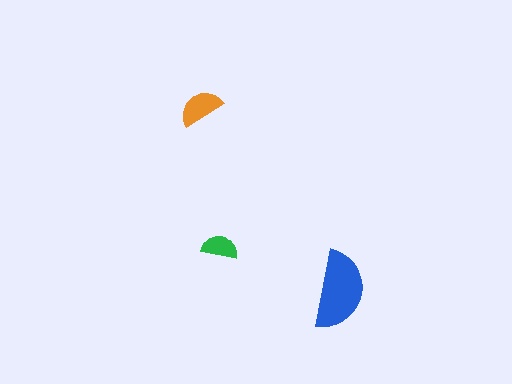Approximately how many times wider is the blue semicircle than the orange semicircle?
About 2 times wider.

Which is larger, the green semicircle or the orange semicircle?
The orange one.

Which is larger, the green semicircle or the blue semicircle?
The blue one.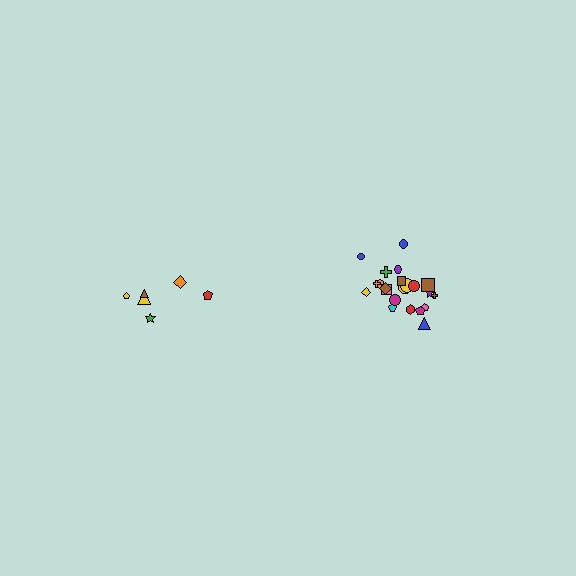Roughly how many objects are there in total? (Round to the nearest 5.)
Roughly 30 objects in total.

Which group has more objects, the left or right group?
The right group.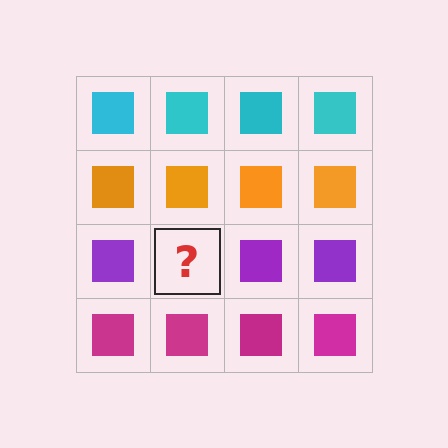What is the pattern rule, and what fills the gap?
The rule is that each row has a consistent color. The gap should be filled with a purple square.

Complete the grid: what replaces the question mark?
The question mark should be replaced with a purple square.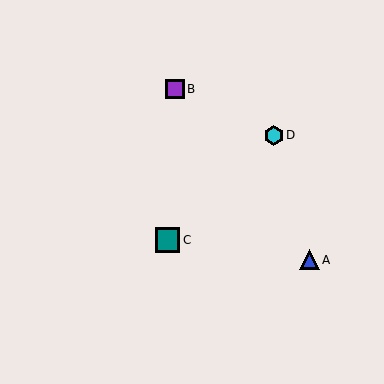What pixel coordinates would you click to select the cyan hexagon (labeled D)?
Click at (274, 135) to select the cyan hexagon D.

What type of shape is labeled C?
Shape C is a teal square.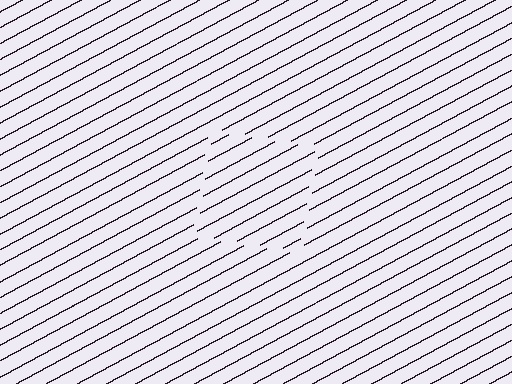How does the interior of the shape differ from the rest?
The interior of the shape contains the same grating, shifted by half a period — the contour is defined by the phase discontinuity where line-ends from the inner and outer gratings abut.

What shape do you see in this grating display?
An illusory square. The interior of the shape contains the same grating, shifted by half a period — the contour is defined by the phase discontinuity where line-ends from the inner and outer gratings abut.